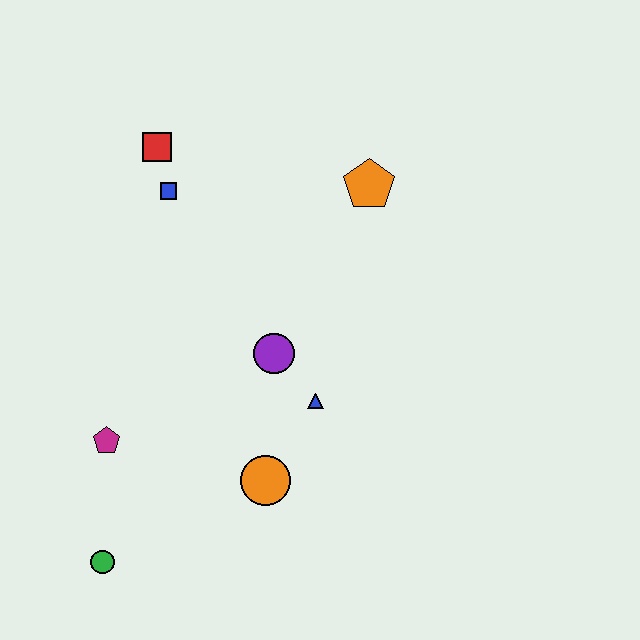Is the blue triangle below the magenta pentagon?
No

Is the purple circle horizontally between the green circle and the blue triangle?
Yes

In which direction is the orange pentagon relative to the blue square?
The orange pentagon is to the right of the blue square.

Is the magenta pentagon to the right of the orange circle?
No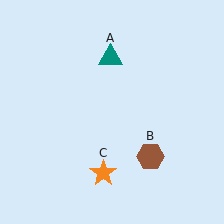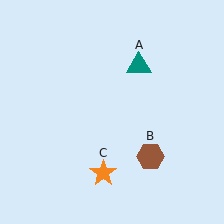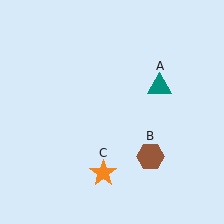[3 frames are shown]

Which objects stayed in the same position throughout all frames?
Brown hexagon (object B) and orange star (object C) remained stationary.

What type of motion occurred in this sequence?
The teal triangle (object A) rotated clockwise around the center of the scene.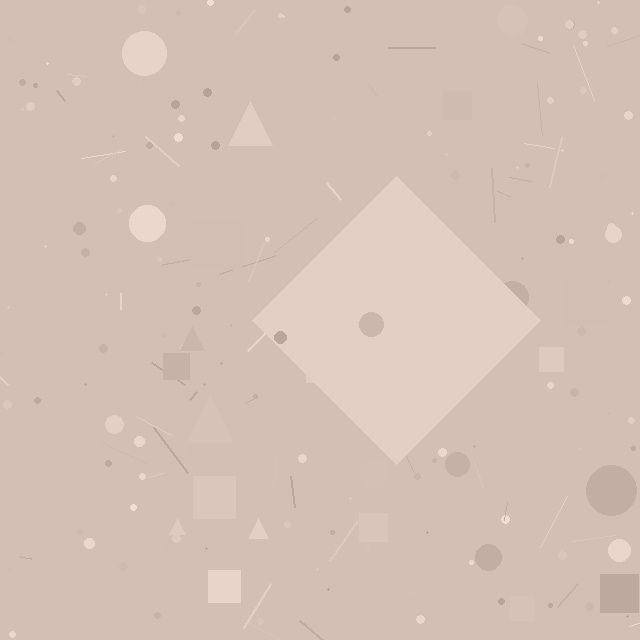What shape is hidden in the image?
A diamond is hidden in the image.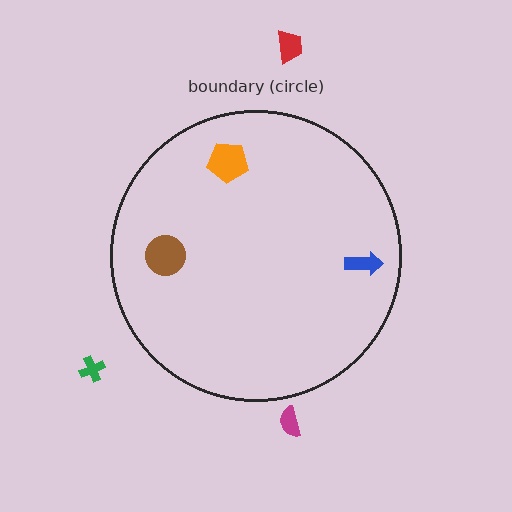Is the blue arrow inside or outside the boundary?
Inside.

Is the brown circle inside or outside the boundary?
Inside.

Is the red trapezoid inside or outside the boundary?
Outside.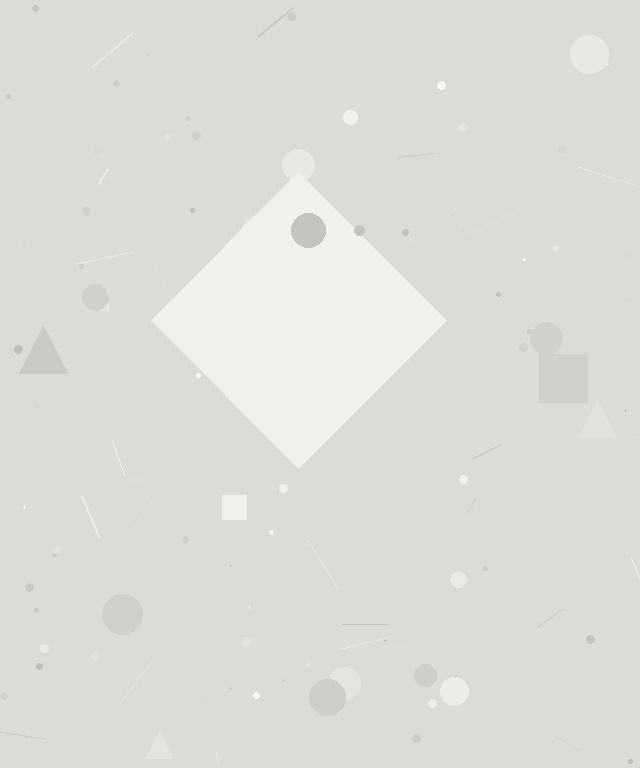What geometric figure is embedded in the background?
A diamond is embedded in the background.